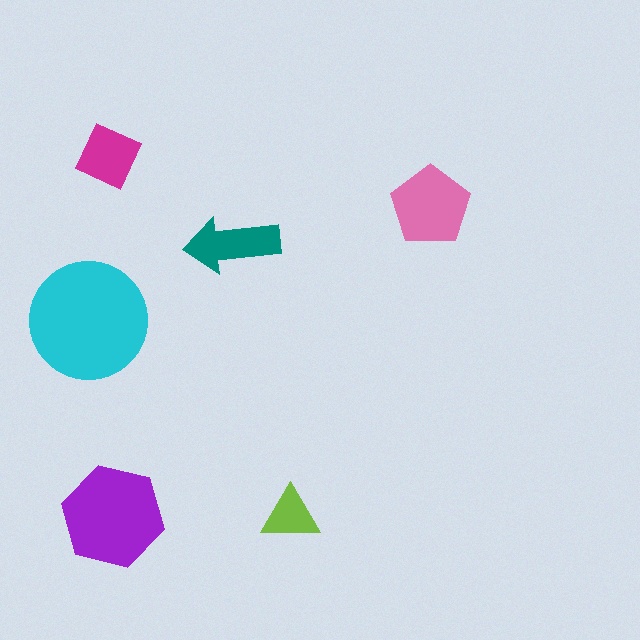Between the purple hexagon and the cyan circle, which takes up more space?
The cyan circle.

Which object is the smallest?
The lime triangle.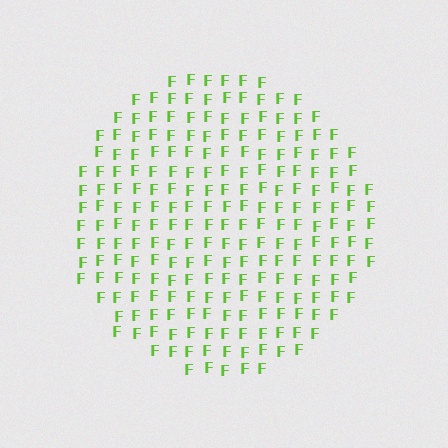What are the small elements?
The small elements are letter F's.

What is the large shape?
The large shape is a circle.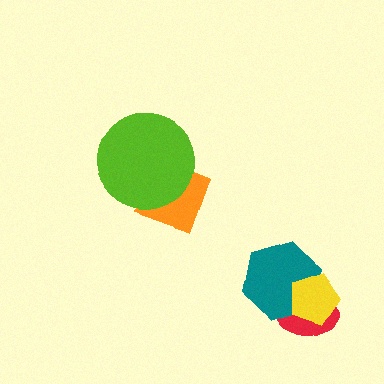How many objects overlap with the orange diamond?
1 object overlaps with the orange diamond.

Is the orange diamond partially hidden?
Yes, it is partially covered by another shape.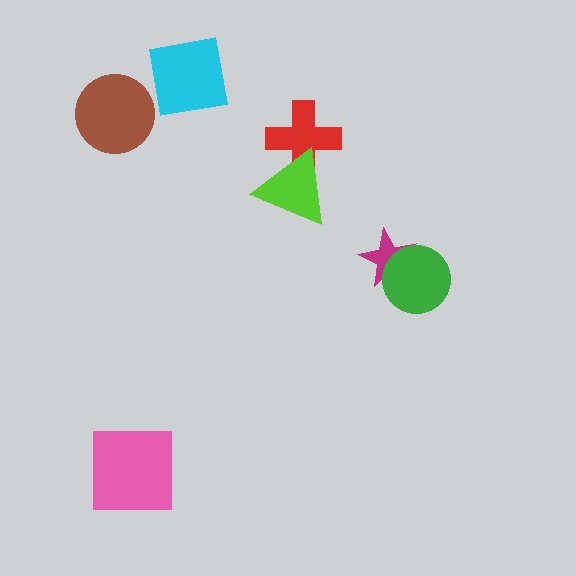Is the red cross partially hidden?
Yes, it is partially covered by another shape.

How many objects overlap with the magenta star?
1 object overlaps with the magenta star.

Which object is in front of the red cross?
The lime triangle is in front of the red cross.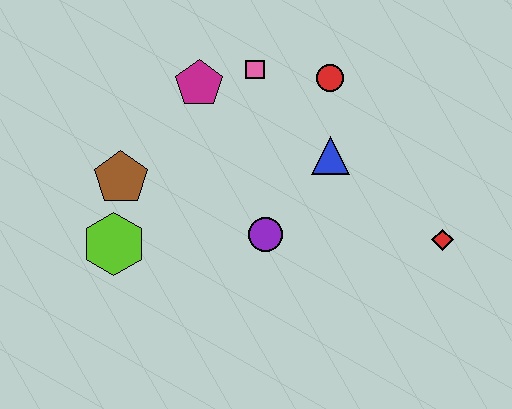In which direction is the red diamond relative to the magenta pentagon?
The red diamond is to the right of the magenta pentagon.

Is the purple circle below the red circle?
Yes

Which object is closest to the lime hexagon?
The brown pentagon is closest to the lime hexagon.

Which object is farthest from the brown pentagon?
The red diamond is farthest from the brown pentagon.